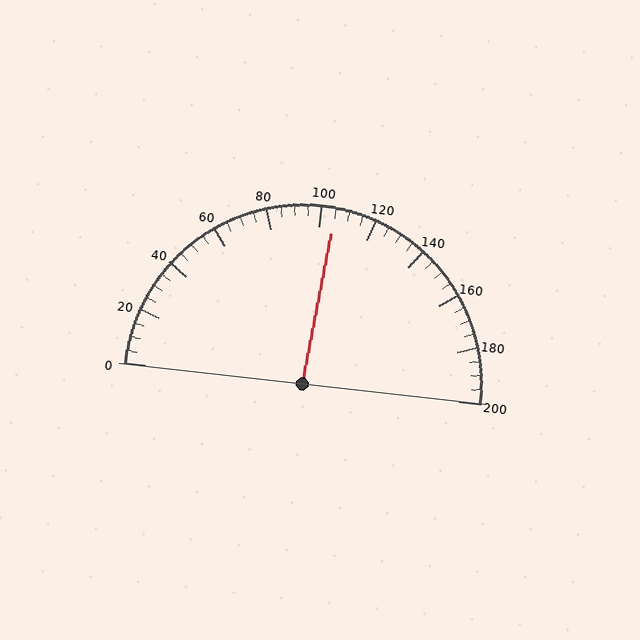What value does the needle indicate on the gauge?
The needle indicates approximately 105.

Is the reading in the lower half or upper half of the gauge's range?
The reading is in the upper half of the range (0 to 200).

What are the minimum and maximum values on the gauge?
The gauge ranges from 0 to 200.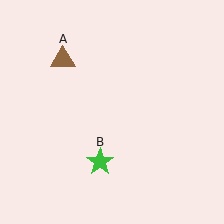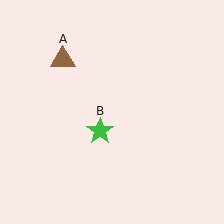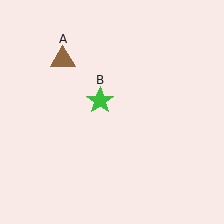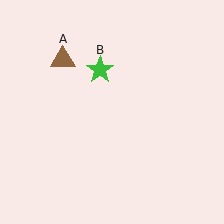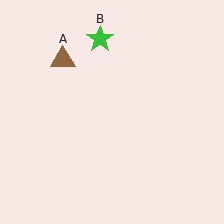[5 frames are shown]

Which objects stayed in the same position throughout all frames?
Brown triangle (object A) remained stationary.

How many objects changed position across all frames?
1 object changed position: green star (object B).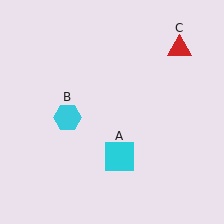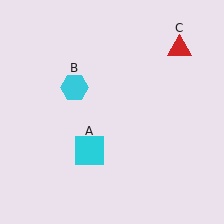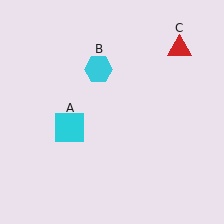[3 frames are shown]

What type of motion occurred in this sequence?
The cyan square (object A), cyan hexagon (object B) rotated clockwise around the center of the scene.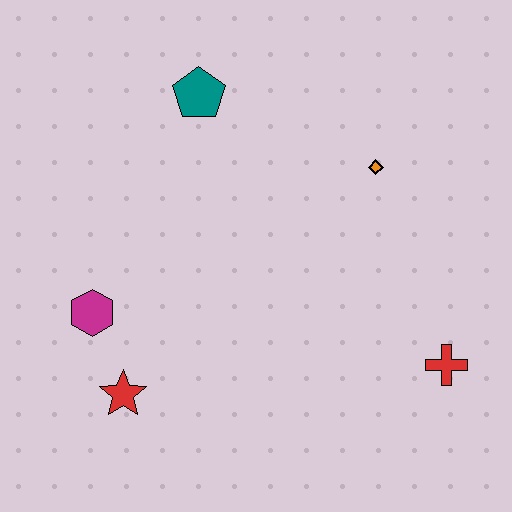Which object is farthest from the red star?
The orange diamond is farthest from the red star.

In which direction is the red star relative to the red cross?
The red star is to the left of the red cross.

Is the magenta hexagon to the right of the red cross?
No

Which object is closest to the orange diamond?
The teal pentagon is closest to the orange diamond.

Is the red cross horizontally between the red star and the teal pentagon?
No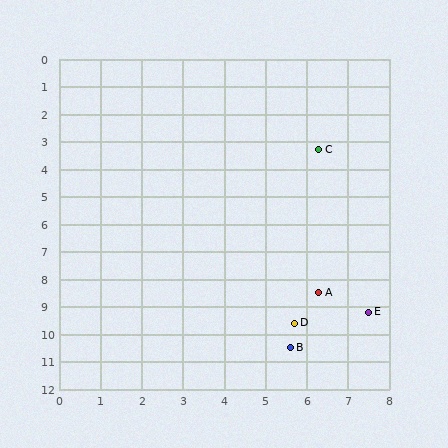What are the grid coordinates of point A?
Point A is at approximately (6.3, 8.5).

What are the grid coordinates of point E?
Point E is at approximately (7.5, 9.2).